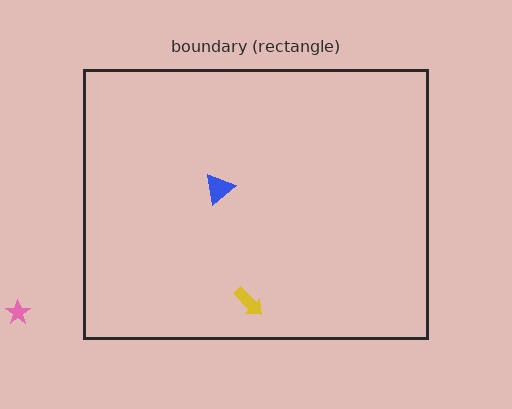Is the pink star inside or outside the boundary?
Outside.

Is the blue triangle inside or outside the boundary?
Inside.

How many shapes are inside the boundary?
2 inside, 1 outside.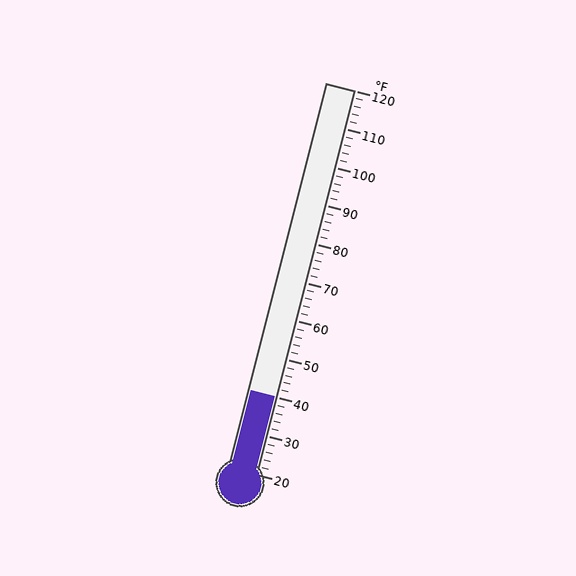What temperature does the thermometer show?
The thermometer shows approximately 40°F.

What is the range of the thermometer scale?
The thermometer scale ranges from 20°F to 120°F.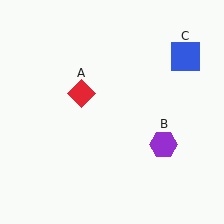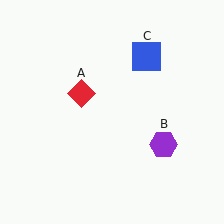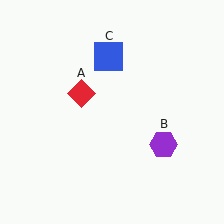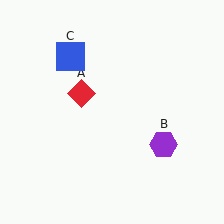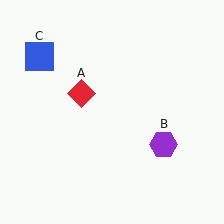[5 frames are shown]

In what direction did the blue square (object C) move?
The blue square (object C) moved left.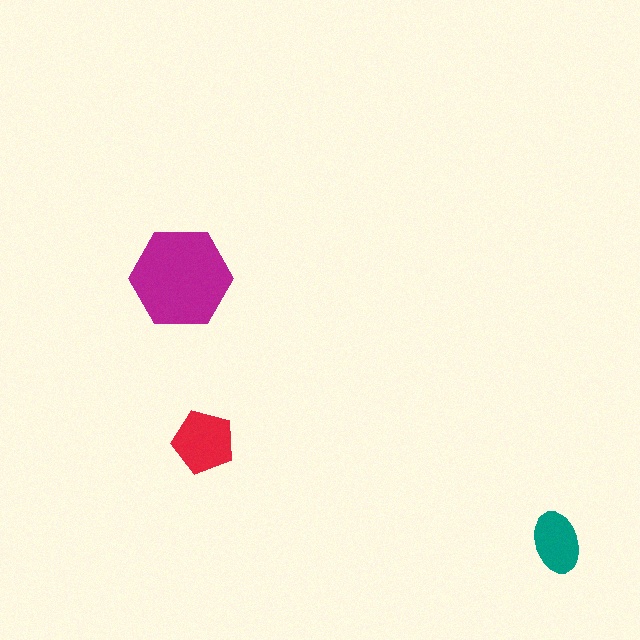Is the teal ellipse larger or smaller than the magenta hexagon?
Smaller.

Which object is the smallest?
The teal ellipse.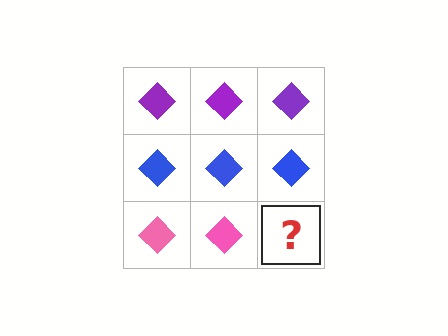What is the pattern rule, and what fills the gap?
The rule is that each row has a consistent color. The gap should be filled with a pink diamond.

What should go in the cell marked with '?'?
The missing cell should contain a pink diamond.